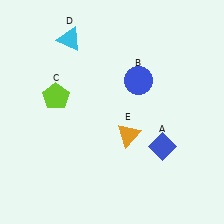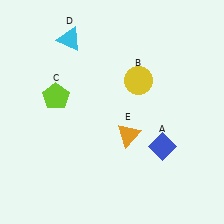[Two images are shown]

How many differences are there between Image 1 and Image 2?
There is 1 difference between the two images.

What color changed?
The circle (B) changed from blue in Image 1 to yellow in Image 2.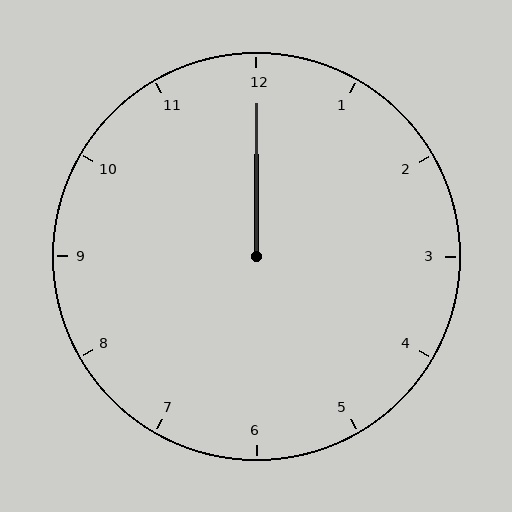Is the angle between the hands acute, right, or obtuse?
It is acute.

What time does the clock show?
12:00.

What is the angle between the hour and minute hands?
Approximately 0 degrees.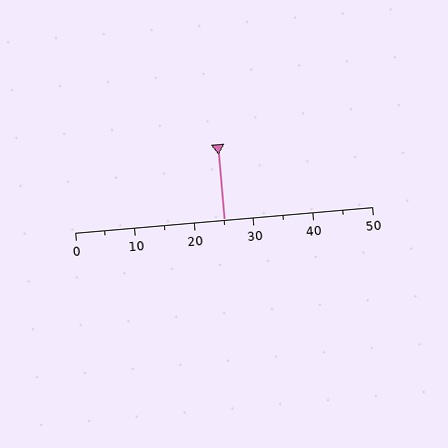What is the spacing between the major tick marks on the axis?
The major ticks are spaced 10 apart.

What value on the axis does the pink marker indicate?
The marker indicates approximately 25.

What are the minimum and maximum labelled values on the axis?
The axis runs from 0 to 50.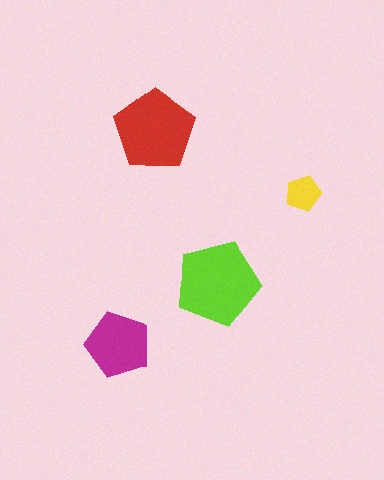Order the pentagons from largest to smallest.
the lime one, the red one, the magenta one, the yellow one.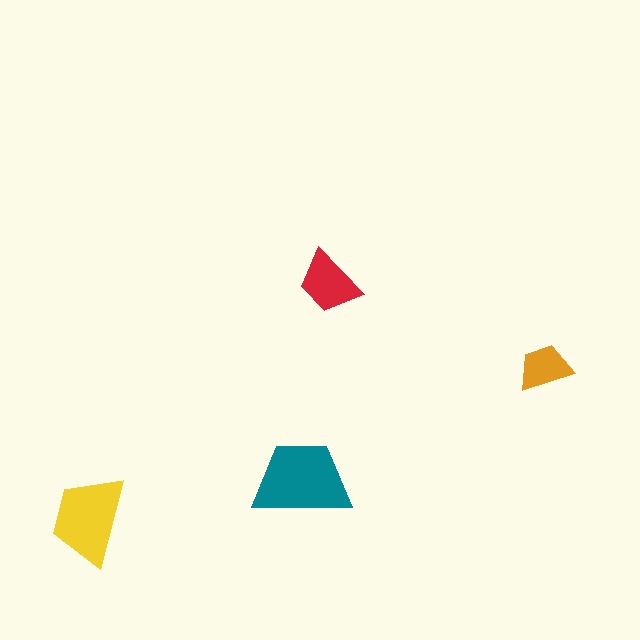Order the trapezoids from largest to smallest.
the teal one, the yellow one, the red one, the orange one.